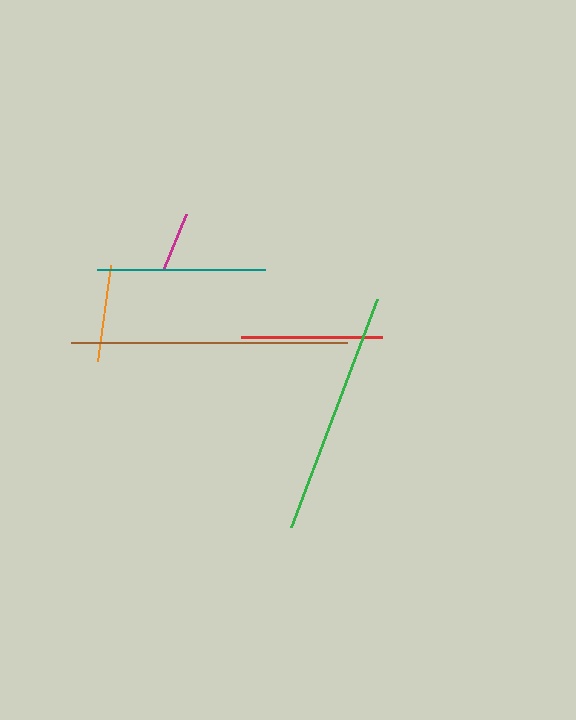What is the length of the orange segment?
The orange segment is approximately 97 pixels long.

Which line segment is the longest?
The brown line is the longest at approximately 276 pixels.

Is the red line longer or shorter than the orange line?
The red line is longer than the orange line.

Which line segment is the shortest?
The magenta line is the shortest at approximately 61 pixels.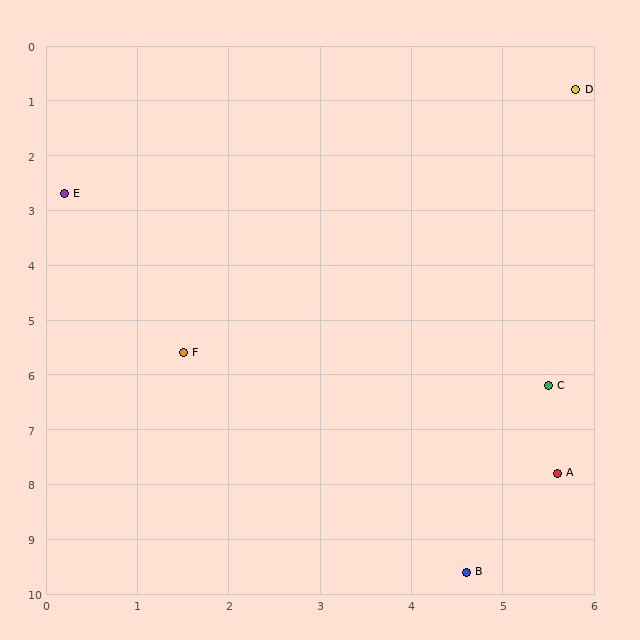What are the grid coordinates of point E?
Point E is at approximately (0.2, 2.7).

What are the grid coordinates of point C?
Point C is at approximately (5.5, 6.2).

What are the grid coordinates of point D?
Point D is at approximately (5.8, 0.8).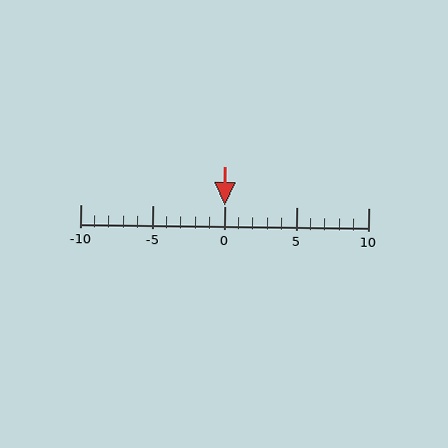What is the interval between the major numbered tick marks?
The major tick marks are spaced 5 units apart.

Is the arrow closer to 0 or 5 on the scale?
The arrow is closer to 0.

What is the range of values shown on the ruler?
The ruler shows values from -10 to 10.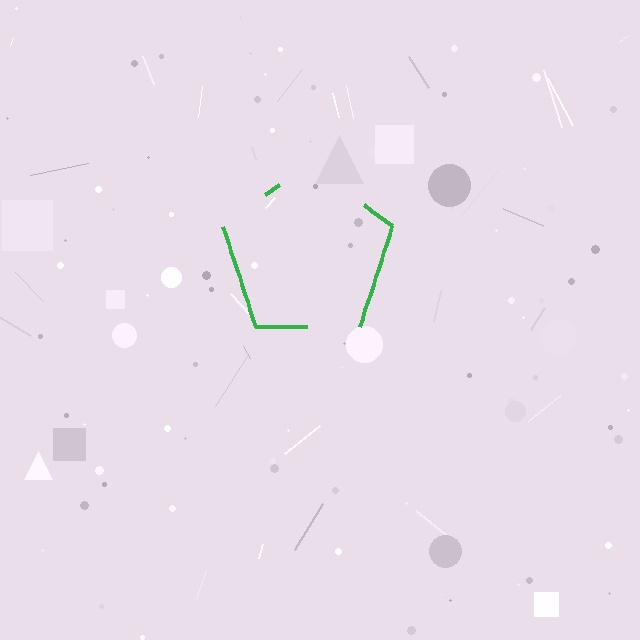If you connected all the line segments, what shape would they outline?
They would outline a pentagon.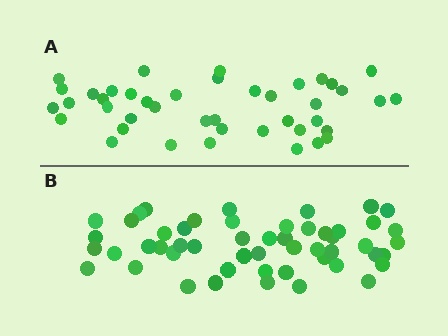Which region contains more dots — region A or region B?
Region B (the bottom region) has more dots.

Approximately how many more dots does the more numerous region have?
Region B has roughly 10 or so more dots than region A.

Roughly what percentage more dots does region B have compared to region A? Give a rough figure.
About 25% more.